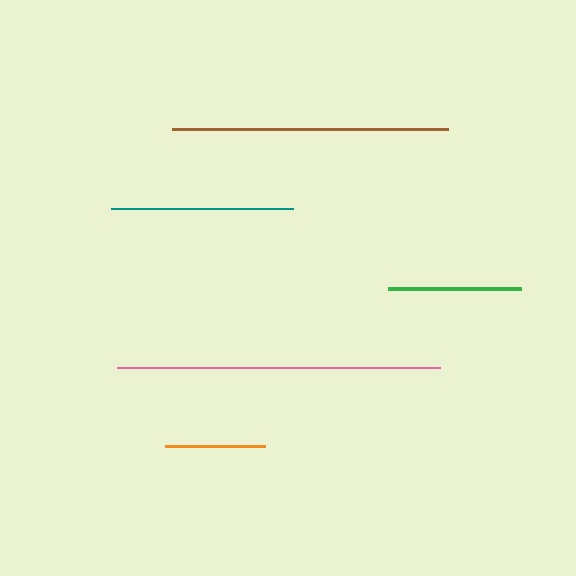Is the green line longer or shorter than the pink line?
The pink line is longer than the green line.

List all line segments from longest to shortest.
From longest to shortest: pink, brown, teal, green, orange.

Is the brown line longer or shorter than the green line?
The brown line is longer than the green line.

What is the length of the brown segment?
The brown segment is approximately 276 pixels long.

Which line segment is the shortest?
The orange line is the shortest at approximately 100 pixels.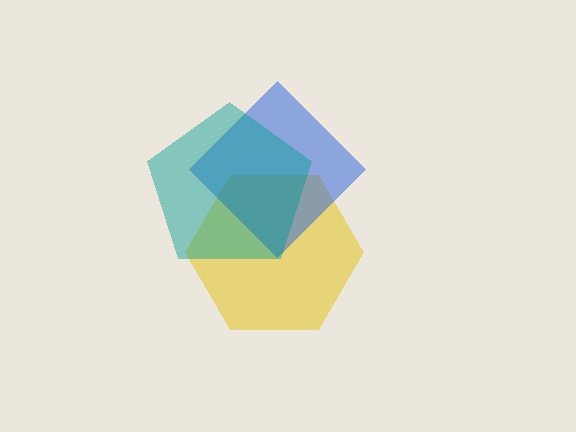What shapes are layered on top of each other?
The layered shapes are: a yellow hexagon, a blue diamond, a teal pentagon.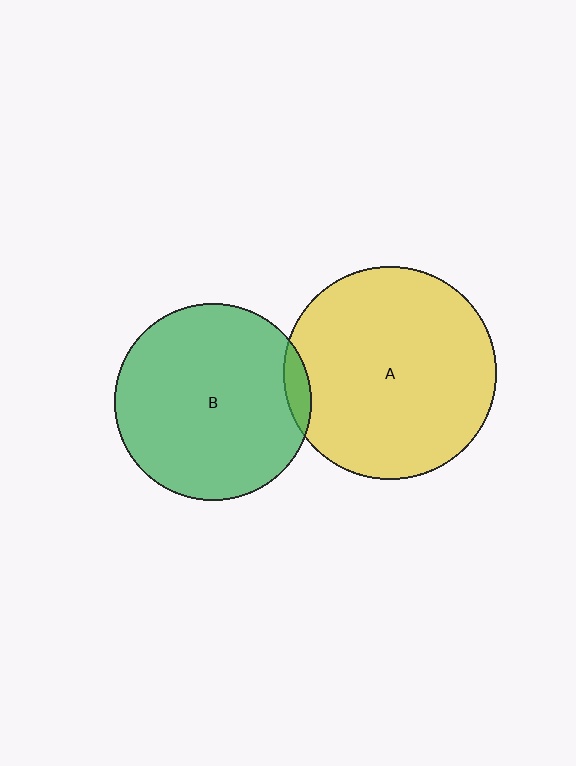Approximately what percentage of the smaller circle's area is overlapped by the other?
Approximately 5%.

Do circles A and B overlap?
Yes.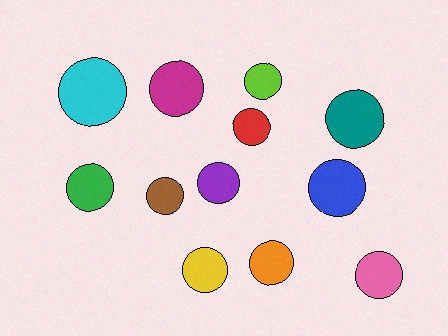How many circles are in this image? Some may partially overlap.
There are 12 circles.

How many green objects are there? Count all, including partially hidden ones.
There is 1 green object.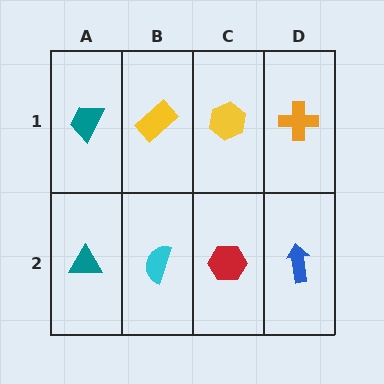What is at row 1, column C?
A yellow hexagon.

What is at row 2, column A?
A teal triangle.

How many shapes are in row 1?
4 shapes.